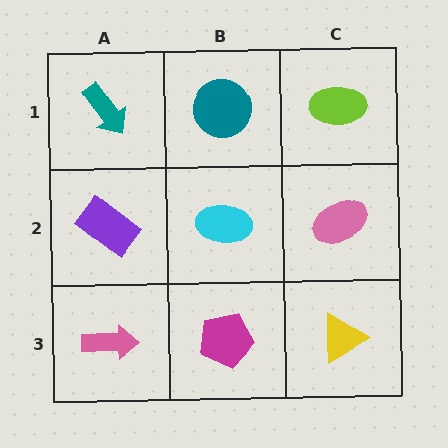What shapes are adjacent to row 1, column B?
A cyan ellipse (row 2, column B), a teal arrow (row 1, column A), a lime ellipse (row 1, column C).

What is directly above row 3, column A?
A purple rectangle.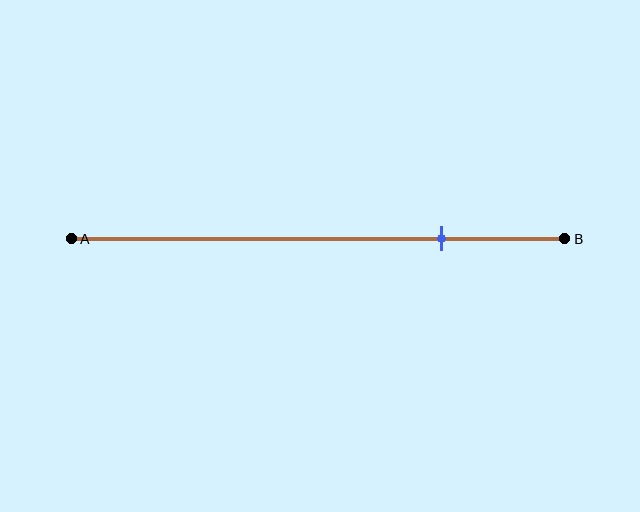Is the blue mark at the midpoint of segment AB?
No, the mark is at about 75% from A, not at the 50% midpoint.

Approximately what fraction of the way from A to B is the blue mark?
The blue mark is approximately 75% of the way from A to B.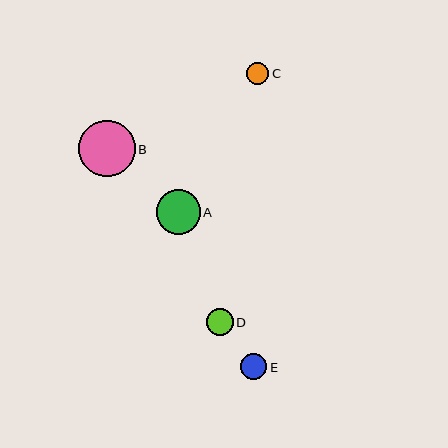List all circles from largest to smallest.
From largest to smallest: B, A, D, E, C.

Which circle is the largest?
Circle B is the largest with a size of approximately 56 pixels.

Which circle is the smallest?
Circle C is the smallest with a size of approximately 22 pixels.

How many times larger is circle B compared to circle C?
Circle B is approximately 2.6 times the size of circle C.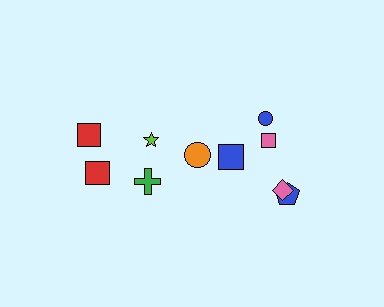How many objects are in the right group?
There are 6 objects.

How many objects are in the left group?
There are 4 objects.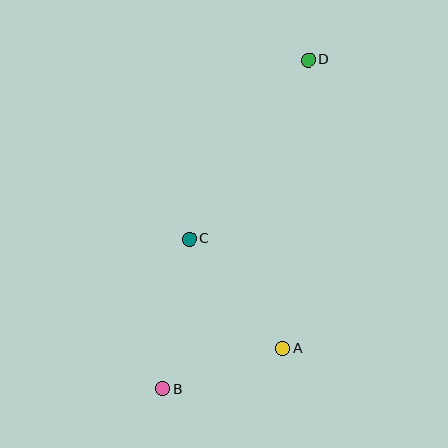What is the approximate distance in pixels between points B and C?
The distance between B and C is approximately 153 pixels.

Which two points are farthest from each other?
Points B and D are farthest from each other.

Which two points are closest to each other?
Points A and B are closest to each other.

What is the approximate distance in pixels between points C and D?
The distance between C and D is approximately 215 pixels.